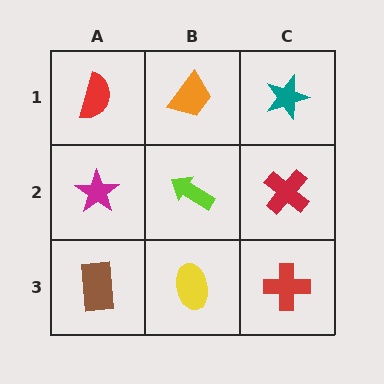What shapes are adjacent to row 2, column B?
An orange trapezoid (row 1, column B), a yellow ellipse (row 3, column B), a magenta star (row 2, column A), a red cross (row 2, column C).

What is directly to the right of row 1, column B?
A teal star.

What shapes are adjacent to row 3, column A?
A magenta star (row 2, column A), a yellow ellipse (row 3, column B).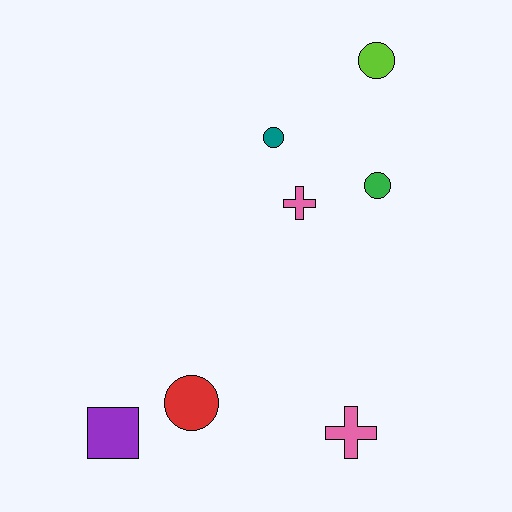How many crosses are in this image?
There are 2 crosses.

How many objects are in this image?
There are 7 objects.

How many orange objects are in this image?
There are no orange objects.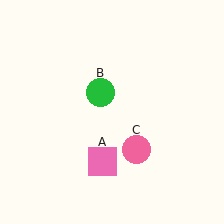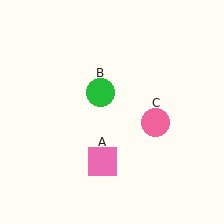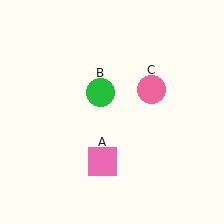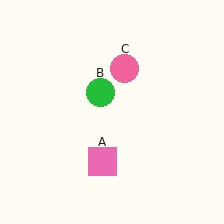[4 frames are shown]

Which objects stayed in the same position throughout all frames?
Pink square (object A) and green circle (object B) remained stationary.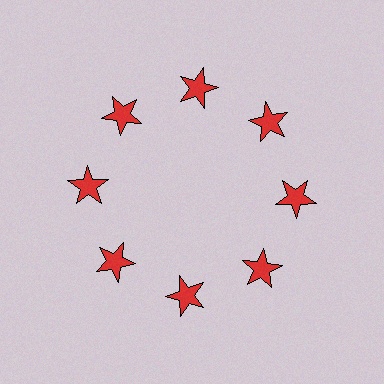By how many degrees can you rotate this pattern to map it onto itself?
The pattern maps onto itself every 45 degrees of rotation.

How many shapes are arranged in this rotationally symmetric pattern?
There are 8 shapes, arranged in 8 groups of 1.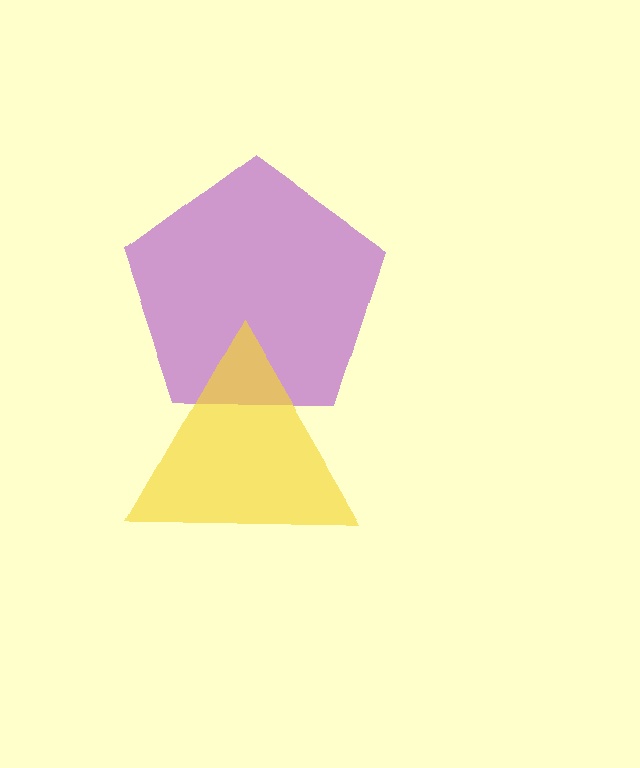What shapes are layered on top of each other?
The layered shapes are: a purple pentagon, a yellow triangle.